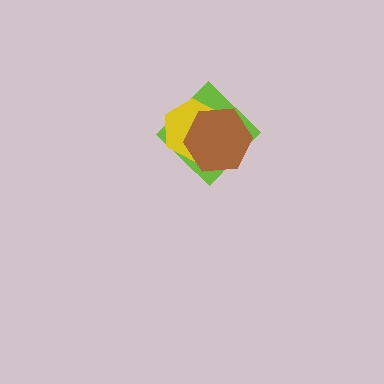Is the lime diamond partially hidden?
Yes, it is partially covered by another shape.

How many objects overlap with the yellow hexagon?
2 objects overlap with the yellow hexagon.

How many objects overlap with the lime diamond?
2 objects overlap with the lime diamond.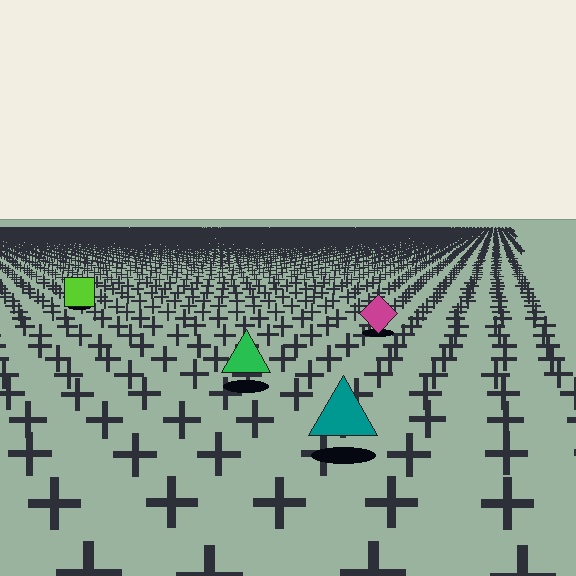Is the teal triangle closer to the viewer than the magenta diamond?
Yes. The teal triangle is closer — you can tell from the texture gradient: the ground texture is coarser near it.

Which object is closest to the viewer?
The teal triangle is closest. The texture marks near it are larger and more spread out.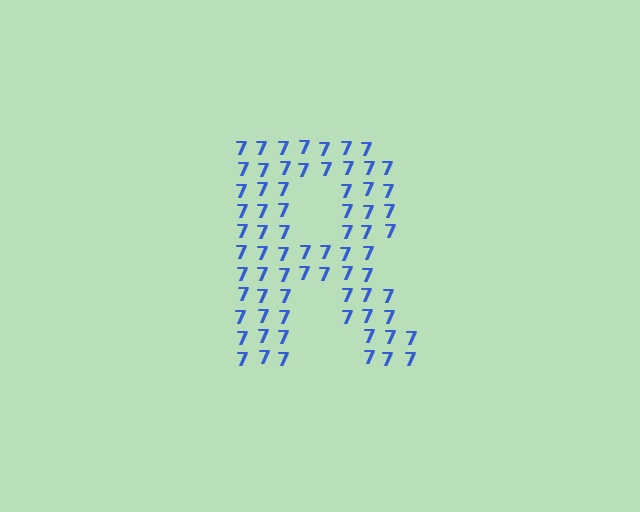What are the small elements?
The small elements are digit 7's.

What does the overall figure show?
The overall figure shows the letter R.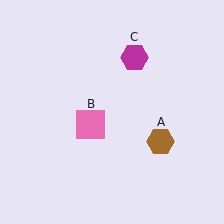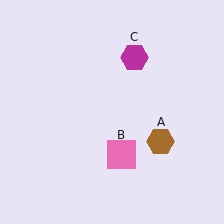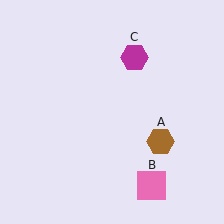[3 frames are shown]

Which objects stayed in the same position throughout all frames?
Brown hexagon (object A) and magenta hexagon (object C) remained stationary.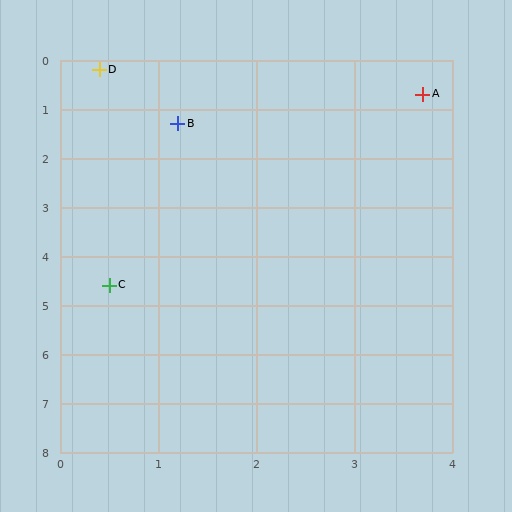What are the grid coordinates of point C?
Point C is at approximately (0.5, 4.6).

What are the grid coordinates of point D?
Point D is at approximately (0.4, 0.2).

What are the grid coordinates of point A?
Point A is at approximately (3.7, 0.7).